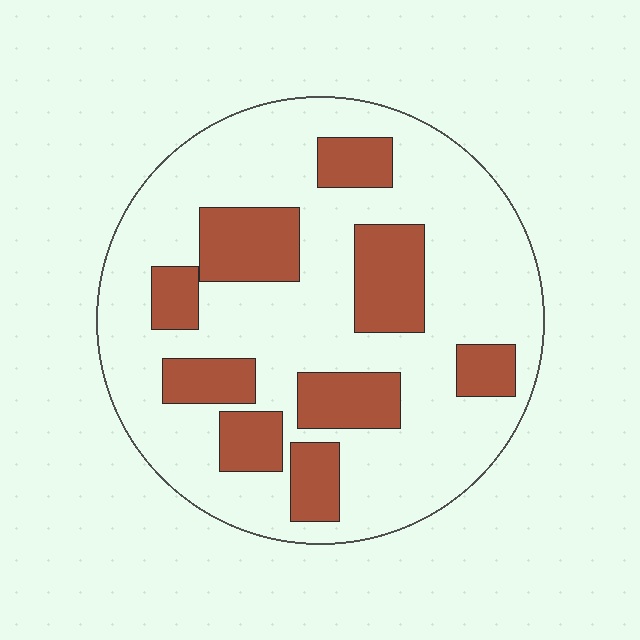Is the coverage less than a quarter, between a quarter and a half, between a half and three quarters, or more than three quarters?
Between a quarter and a half.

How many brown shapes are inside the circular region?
9.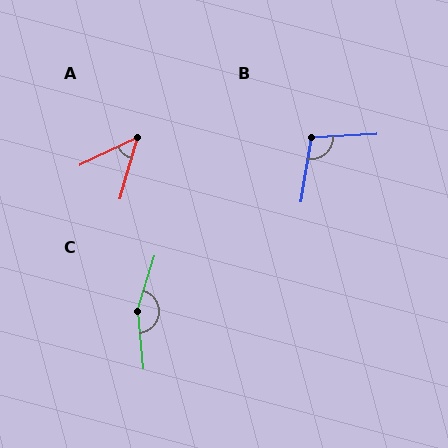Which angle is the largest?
C, at approximately 158 degrees.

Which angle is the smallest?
A, at approximately 48 degrees.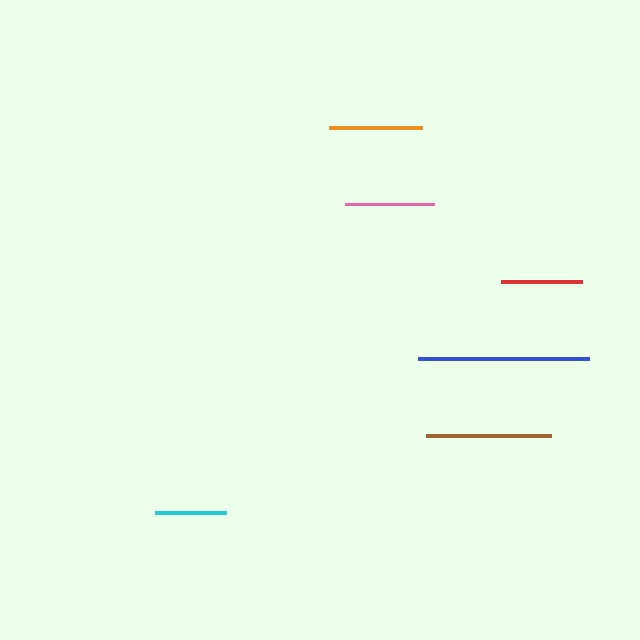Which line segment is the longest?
The blue line is the longest at approximately 172 pixels.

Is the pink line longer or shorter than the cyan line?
The pink line is longer than the cyan line.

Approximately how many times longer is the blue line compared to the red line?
The blue line is approximately 2.1 times the length of the red line.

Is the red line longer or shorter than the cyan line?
The red line is longer than the cyan line.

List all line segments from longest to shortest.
From longest to shortest: blue, brown, orange, pink, red, cyan.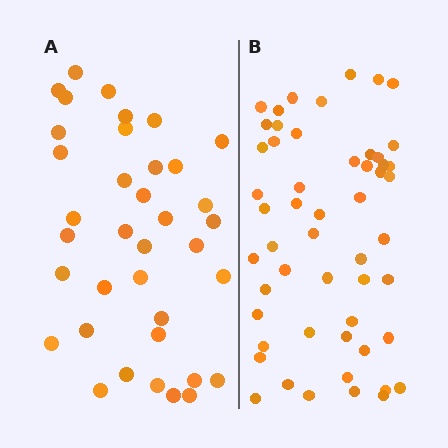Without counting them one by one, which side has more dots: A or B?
Region B (the right region) has more dots.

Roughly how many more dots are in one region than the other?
Region B has approximately 15 more dots than region A.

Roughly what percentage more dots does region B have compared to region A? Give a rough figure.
About 45% more.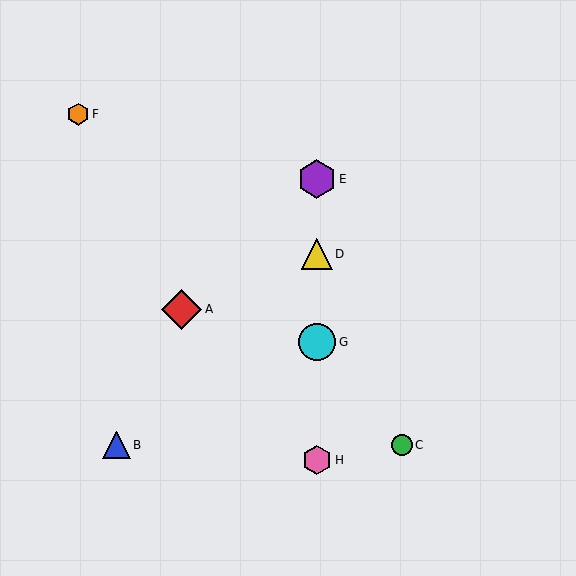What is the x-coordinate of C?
Object C is at x≈402.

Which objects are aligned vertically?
Objects D, E, G, H are aligned vertically.